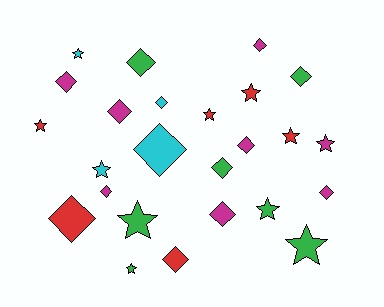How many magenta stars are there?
There is 1 magenta star.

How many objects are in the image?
There are 25 objects.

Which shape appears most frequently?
Diamond, with 14 objects.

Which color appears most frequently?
Magenta, with 8 objects.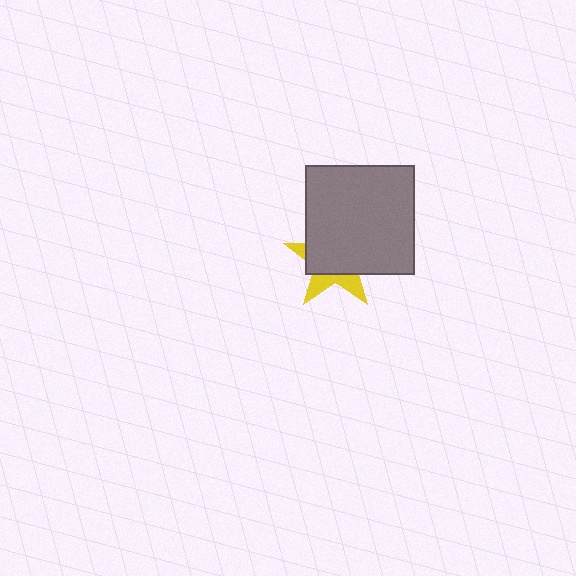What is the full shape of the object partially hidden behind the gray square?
The partially hidden object is a yellow star.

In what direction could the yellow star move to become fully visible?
The yellow star could move toward the lower-left. That would shift it out from behind the gray square entirely.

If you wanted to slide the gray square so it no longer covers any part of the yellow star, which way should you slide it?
Slide it toward the upper-right — that is the most direct way to separate the two shapes.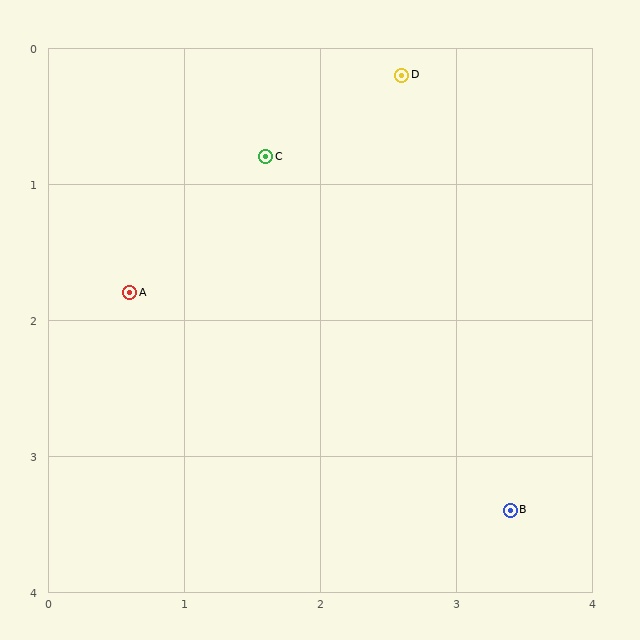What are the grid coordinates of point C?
Point C is at approximately (1.6, 0.8).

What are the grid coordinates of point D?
Point D is at approximately (2.6, 0.2).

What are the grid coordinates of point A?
Point A is at approximately (0.6, 1.8).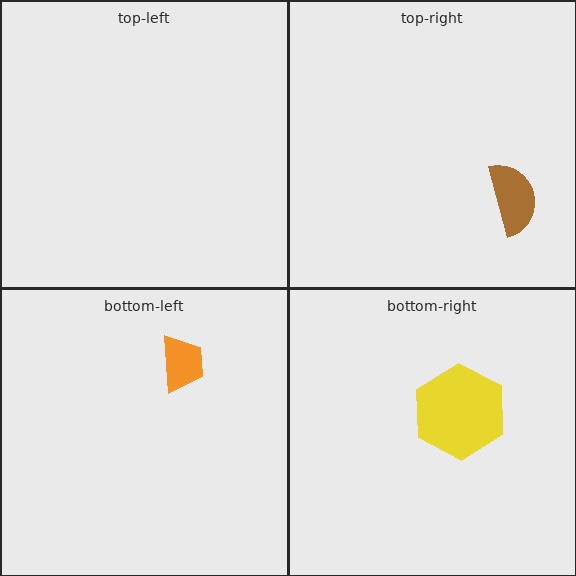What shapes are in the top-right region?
The brown semicircle.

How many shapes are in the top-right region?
1.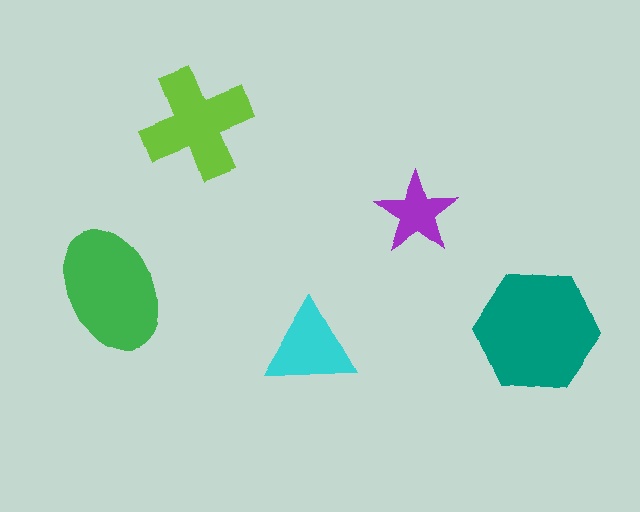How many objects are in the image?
There are 5 objects in the image.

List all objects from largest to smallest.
The teal hexagon, the green ellipse, the lime cross, the cyan triangle, the purple star.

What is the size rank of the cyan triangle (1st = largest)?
4th.